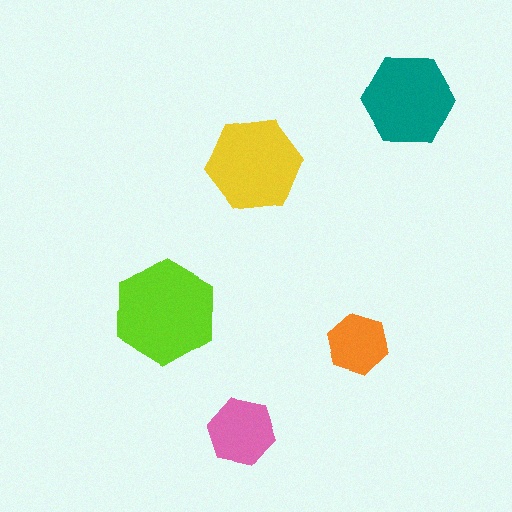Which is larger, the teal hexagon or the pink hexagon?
The teal one.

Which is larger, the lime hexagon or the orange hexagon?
The lime one.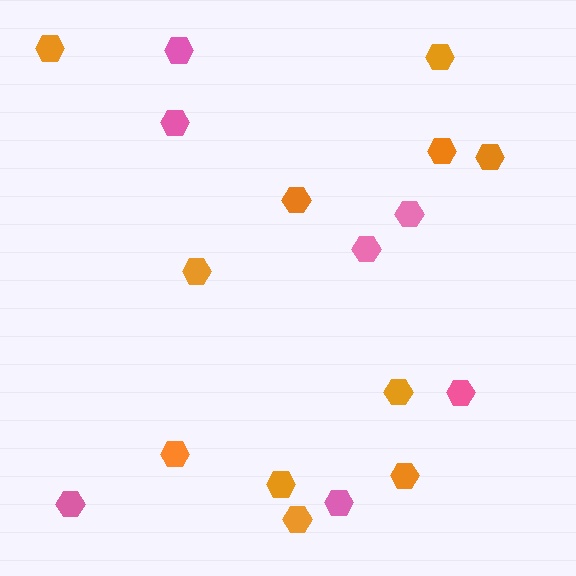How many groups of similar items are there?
There are 2 groups: one group of pink hexagons (7) and one group of orange hexagons (11).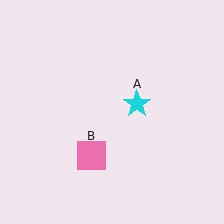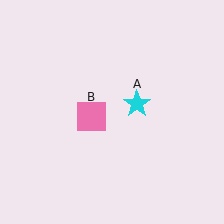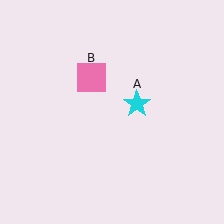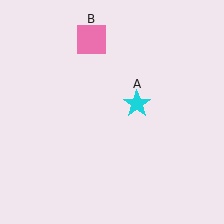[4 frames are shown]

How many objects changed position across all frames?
1 object changed position: pink square (object B).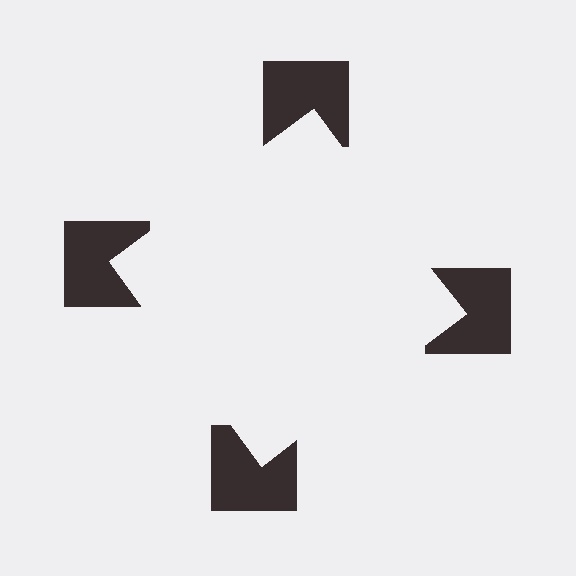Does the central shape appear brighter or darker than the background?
It typically appears slightly brighter than the background, even though no actual brightness change is drawn.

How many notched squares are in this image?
There are 4 — one at each vertex of the illusory square.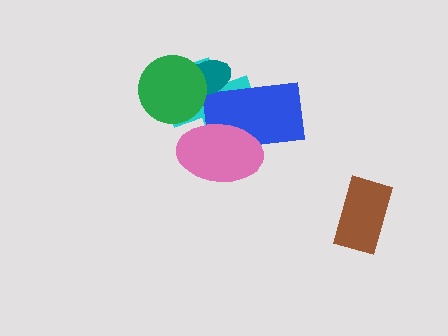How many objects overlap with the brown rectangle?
0 objects overlap with the brown rectangle.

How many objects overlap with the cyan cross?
4 objects overlap with the cyan cross.